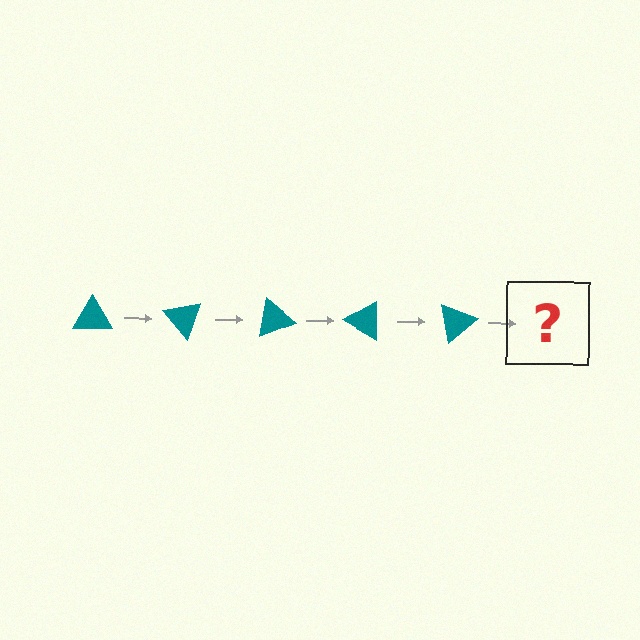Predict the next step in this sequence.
The next step is a teal triangle rotated 250 degrees.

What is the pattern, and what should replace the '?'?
The pattern is that the triangle rotates 50 degrees each step. The '?' should be a teal triangle rotated 250 degrees.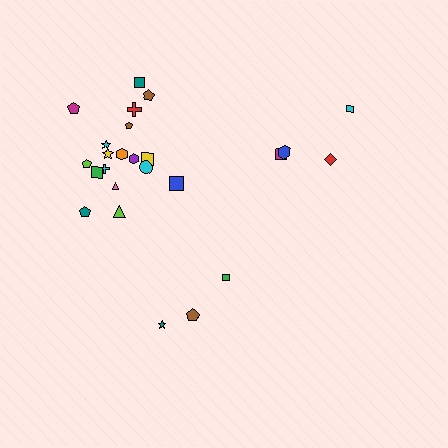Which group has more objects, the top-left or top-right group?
The top-left group.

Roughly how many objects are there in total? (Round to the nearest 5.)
Roughly 25 objects in total.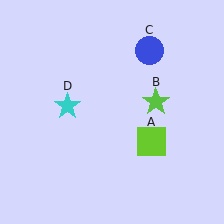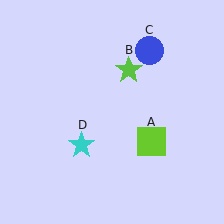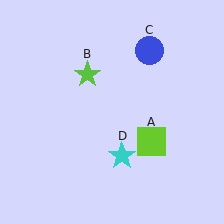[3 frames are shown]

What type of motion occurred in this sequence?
The lime star (object B), cyan star (object D) rotated counterclockwise around the center of the scene.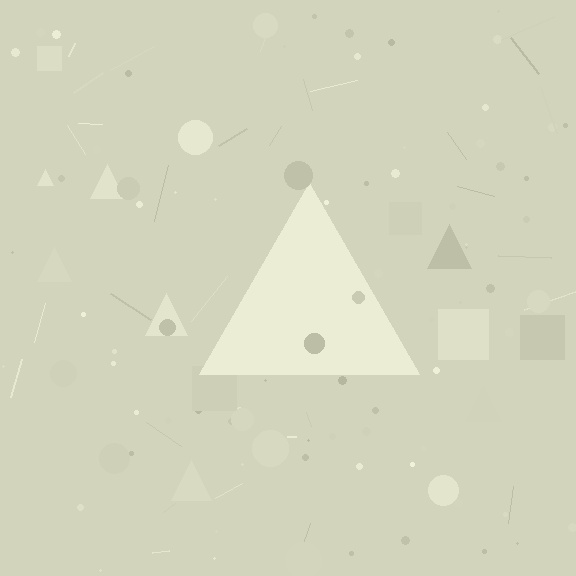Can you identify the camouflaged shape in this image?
The camouflaged shape is a triangle.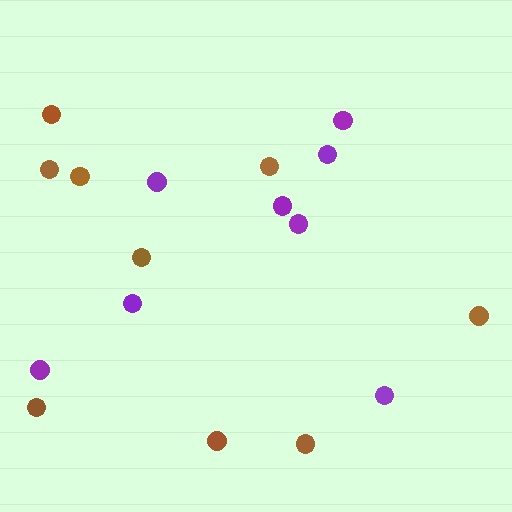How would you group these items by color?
There are 2 groups: one group of brown circles (9) and one group of purple circles (8).